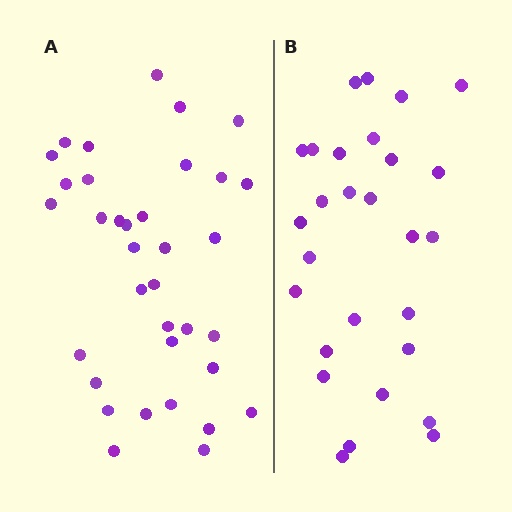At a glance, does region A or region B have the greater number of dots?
Region A (the left region) has more dots.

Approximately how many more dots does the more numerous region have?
Region A has roughly 8 or so more dots than region B.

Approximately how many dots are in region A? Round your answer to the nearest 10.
About 40 dots. (The exact count is 35, which rounds to 40.)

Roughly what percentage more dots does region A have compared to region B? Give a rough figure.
About 25% more.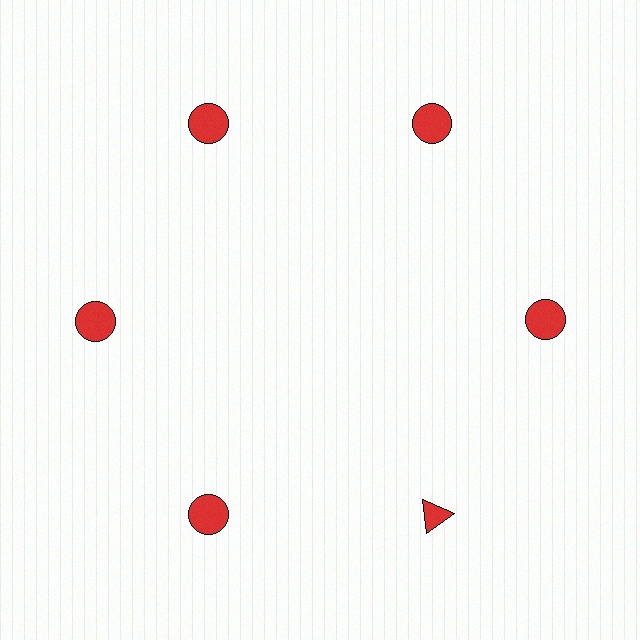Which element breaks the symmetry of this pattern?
The red triangle at roughly the 5 o'clock position breaks the symmetry. All other shapes are red circles.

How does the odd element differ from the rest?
It has a different shape: triangle instead of circle.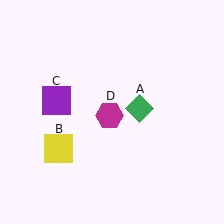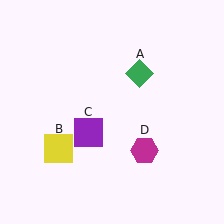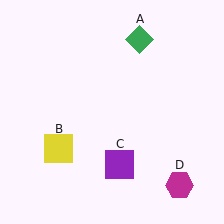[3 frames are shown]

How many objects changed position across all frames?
3 objects changed position: green diamond (object A), purple square (object C), magenta hexagon (object D).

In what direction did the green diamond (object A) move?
The green diamond (object A) moved up.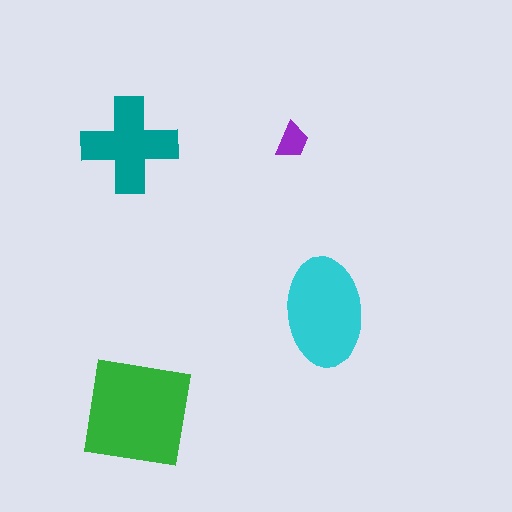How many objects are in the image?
There are 4 objects in the image.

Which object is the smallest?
The purple trapezoid.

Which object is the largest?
The green square.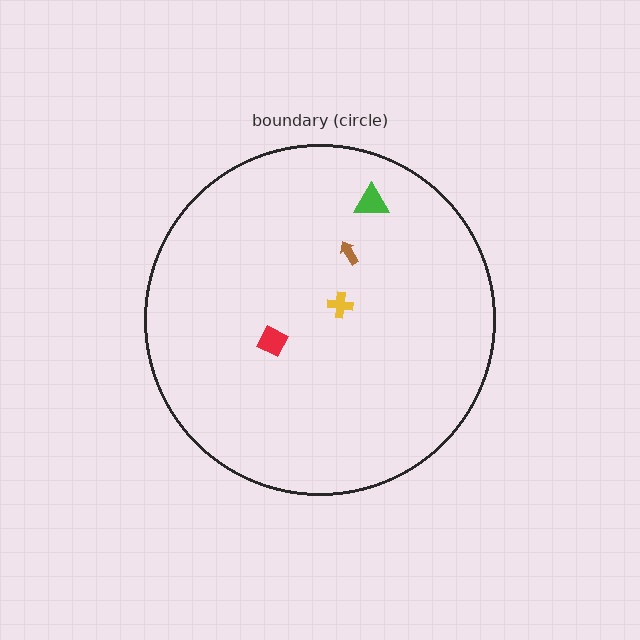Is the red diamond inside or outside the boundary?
Inside.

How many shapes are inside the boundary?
4 inside, 0 outside.